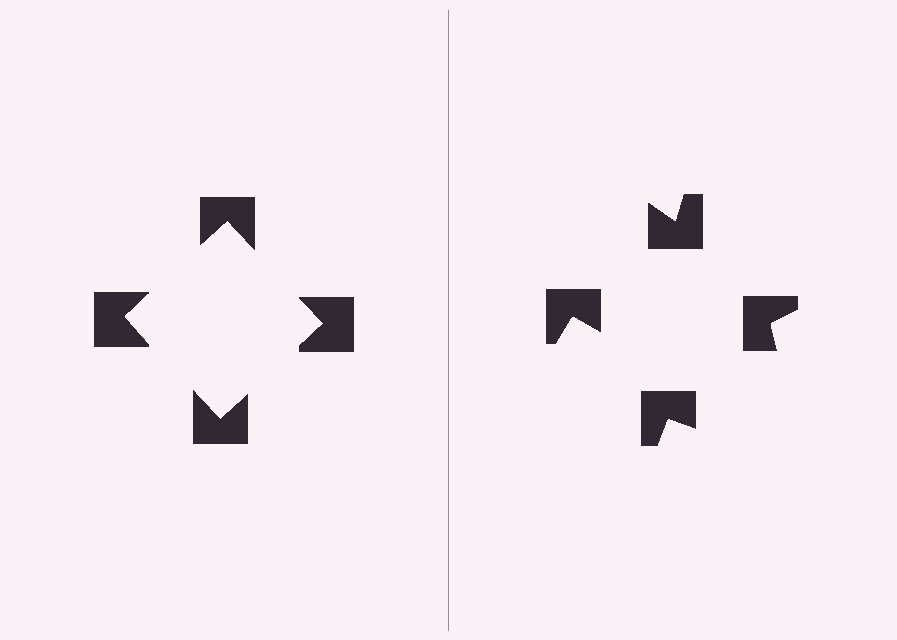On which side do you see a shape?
An illusory square appears on the left side. On the right side the wedge cuts are rotated, so no coherent shape forms.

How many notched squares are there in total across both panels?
8 — 4 on each side.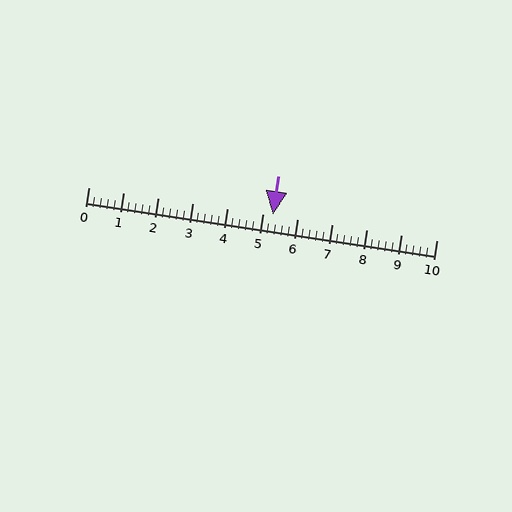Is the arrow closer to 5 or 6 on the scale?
The arrow is closer to 5.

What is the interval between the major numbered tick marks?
The major tick marks are spaced 1 units apart.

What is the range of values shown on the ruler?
The ruler shows values from 0 to 10.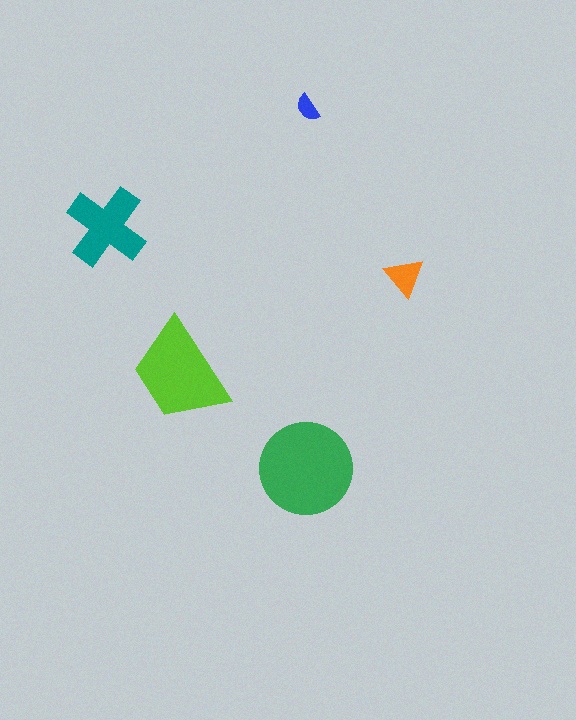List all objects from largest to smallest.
The green circle, the lime trapezoid, the teal cross, the orange triangle, the blue semicircle.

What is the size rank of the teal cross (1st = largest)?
3rd.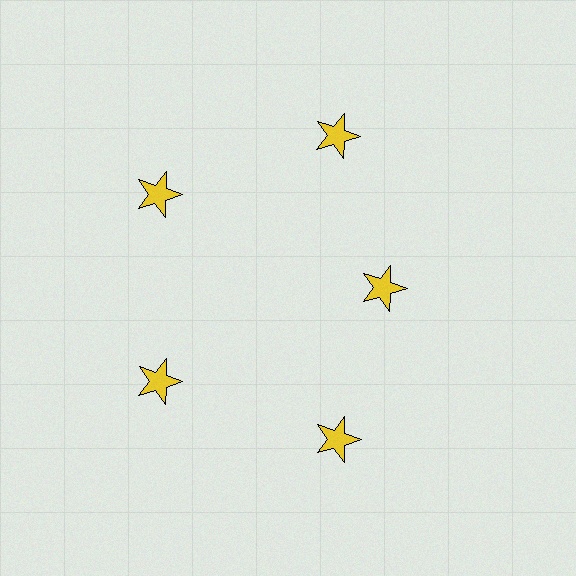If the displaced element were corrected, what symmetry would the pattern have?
It would have 5-fold rotational symmetry — the pattern would map onto itself every 72 degrees.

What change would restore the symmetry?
The symmetry would be restored by moving it outward, back onto the ring so that all 5 stars sit at equal angles and equal distance from the center.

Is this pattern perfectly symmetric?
No. The 5 yellow stars are arranged in a ring, but one element near the 3 o'clock position is pulled inward toward the center, breaking the 5-fold rotational symmetry.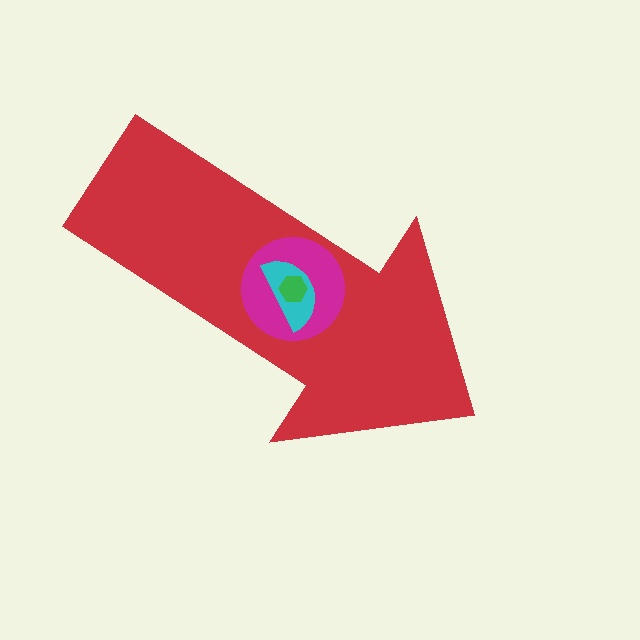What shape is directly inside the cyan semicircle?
The green hexagon.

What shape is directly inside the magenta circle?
The cyan semicircle.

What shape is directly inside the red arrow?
The magenta circle.